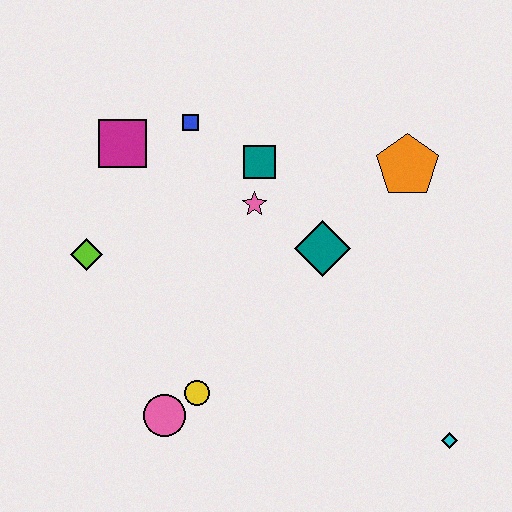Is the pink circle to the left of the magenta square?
No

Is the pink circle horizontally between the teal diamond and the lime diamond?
Yes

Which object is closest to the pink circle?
The yellow circle is closest to the pink circle.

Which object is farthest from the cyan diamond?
The magenta square is farthest from the cyan diamond.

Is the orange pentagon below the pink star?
No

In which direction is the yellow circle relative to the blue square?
The yellow circle is below the blue square.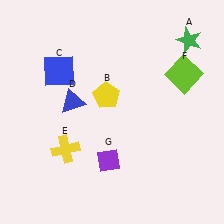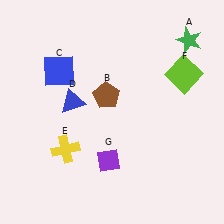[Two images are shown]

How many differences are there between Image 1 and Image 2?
There is 1 difference between the two images.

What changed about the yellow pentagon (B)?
In Image 1, B is yellow. In Image 2, it changed to brown.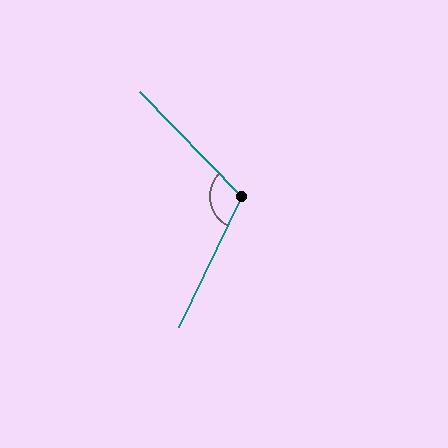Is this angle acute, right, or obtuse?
It is obtuse.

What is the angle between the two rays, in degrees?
Approximately 110 degrees.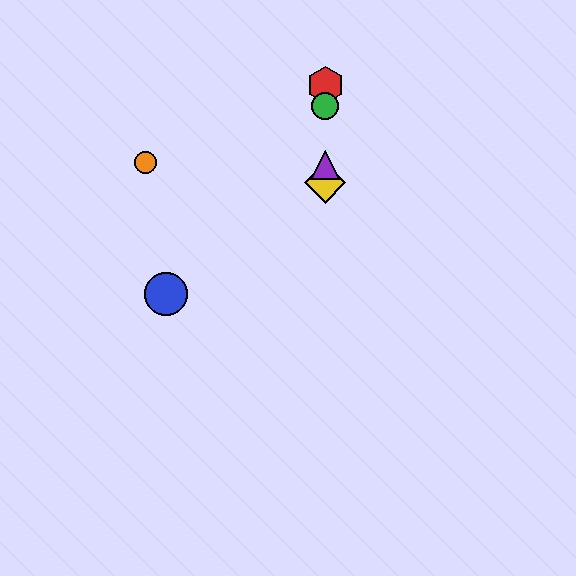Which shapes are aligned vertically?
The red hexagon, the green circle, the yellow diamond, the purple triangle are aligned vertically.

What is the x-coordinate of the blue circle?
The blue circle is at x≈166.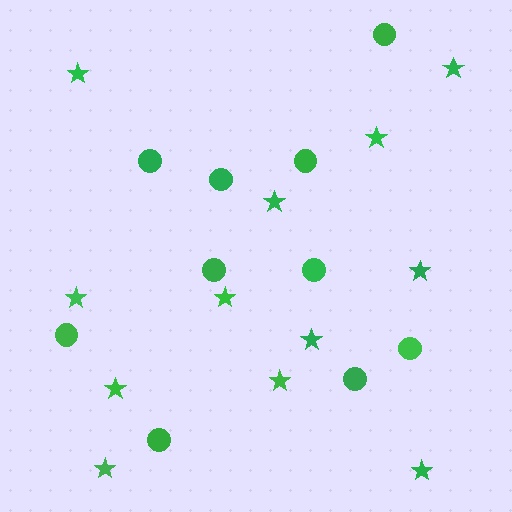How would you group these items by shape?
There are 2 groups: one group of stars (12) and one group of circles (10).